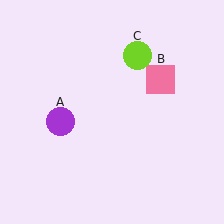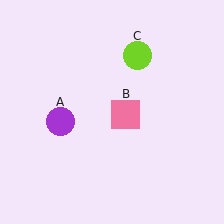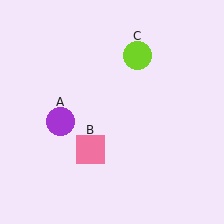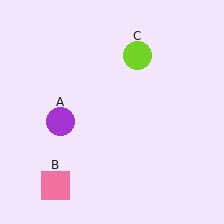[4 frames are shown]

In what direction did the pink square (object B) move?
The pink square (object B) moved down and to the left.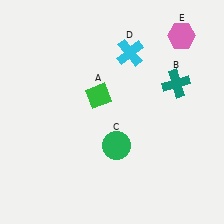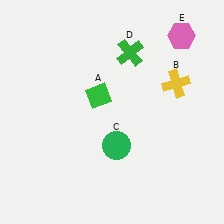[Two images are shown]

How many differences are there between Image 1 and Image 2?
There are 2 differences between the two images.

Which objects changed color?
B changed from teal to yellow. D changed from cyan to green.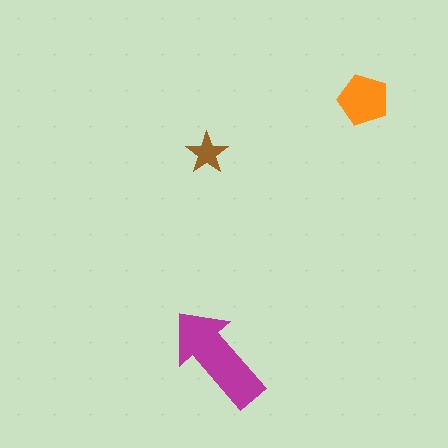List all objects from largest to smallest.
The magenta arrow, the orange pentagon, the brown star.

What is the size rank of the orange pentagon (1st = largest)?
2nd.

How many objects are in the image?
There are 3 objects in the image.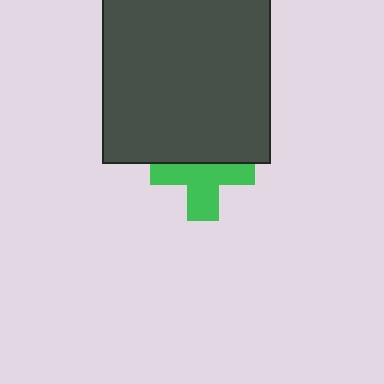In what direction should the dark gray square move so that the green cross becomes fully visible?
The dark gray square should move up. That is the shortest direction to clear the overlap and leave the green cross fully visible.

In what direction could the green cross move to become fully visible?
The green cross could move down. That would shift it out from behind the dark gray square entirely.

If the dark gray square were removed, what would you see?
You would see the complete green cross.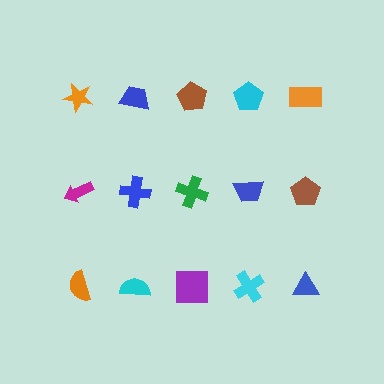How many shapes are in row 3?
5 shapes.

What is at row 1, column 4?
A cyan pentagon.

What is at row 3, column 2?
A cyan semicircle.